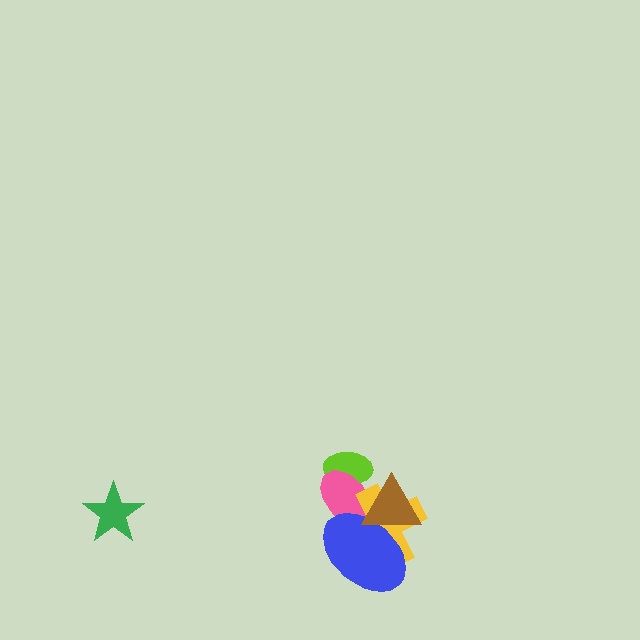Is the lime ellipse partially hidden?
Yes, it is partially covered by another shape.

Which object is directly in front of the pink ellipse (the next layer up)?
The yellow cross is directly in front of the pink ellipse.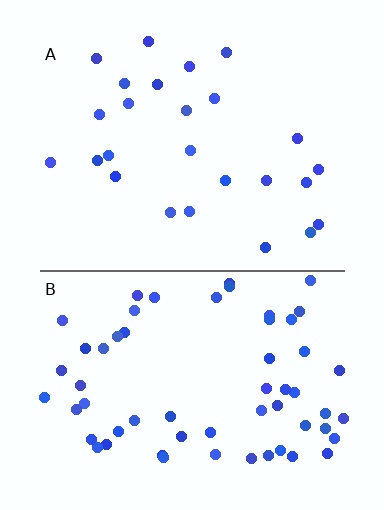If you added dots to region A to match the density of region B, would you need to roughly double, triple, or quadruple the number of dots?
Approximately double.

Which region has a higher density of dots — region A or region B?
B (the bottom).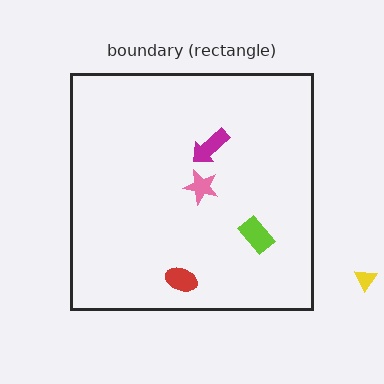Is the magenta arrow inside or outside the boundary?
Inside.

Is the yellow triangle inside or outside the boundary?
Outside.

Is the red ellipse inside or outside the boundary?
Inside.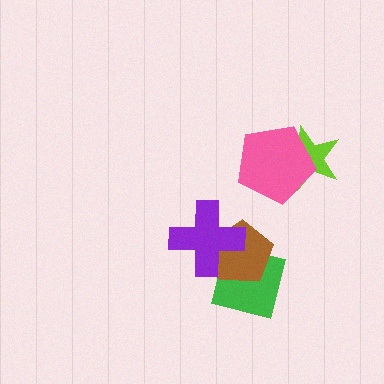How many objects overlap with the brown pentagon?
2 objects overlap with the brown pentagon.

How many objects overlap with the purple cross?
2 objects overlap with the purple cross.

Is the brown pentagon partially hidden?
Yes, it is partially covered by another shape.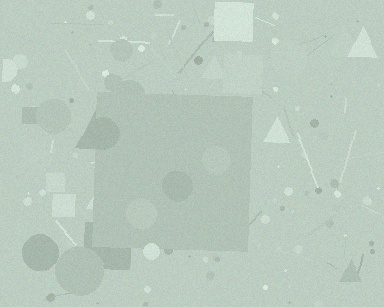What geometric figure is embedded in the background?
A square is embedded in the background.